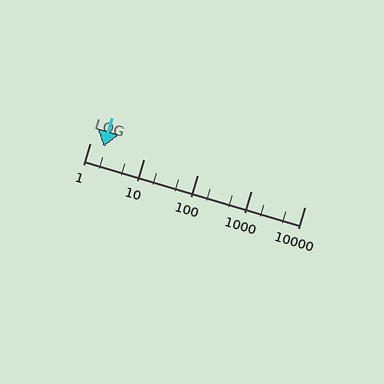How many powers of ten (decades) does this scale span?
The scale spans 4 decades, from 1 to 10000.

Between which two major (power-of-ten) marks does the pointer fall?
The pointer is between 1 and 10.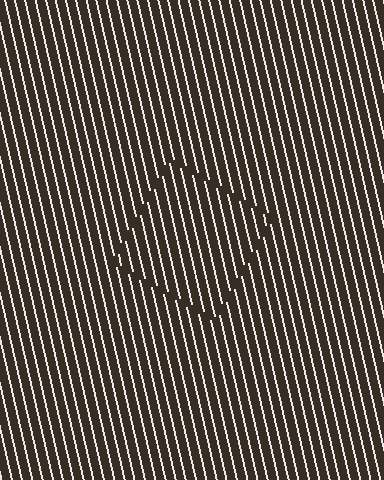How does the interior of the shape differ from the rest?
The interior of the shape contains the same grating, shifted by half a period — the contour is defined by the phase discontinuity where line-ends from the inner and outer gratings abut.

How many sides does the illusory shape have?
4 sides — the line-ends trace a square.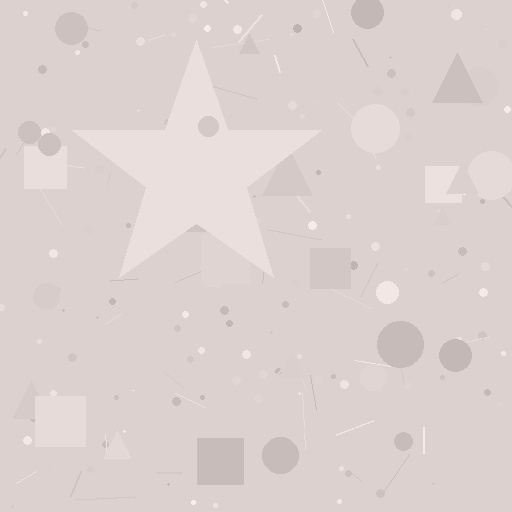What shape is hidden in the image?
A star is hidden in the image.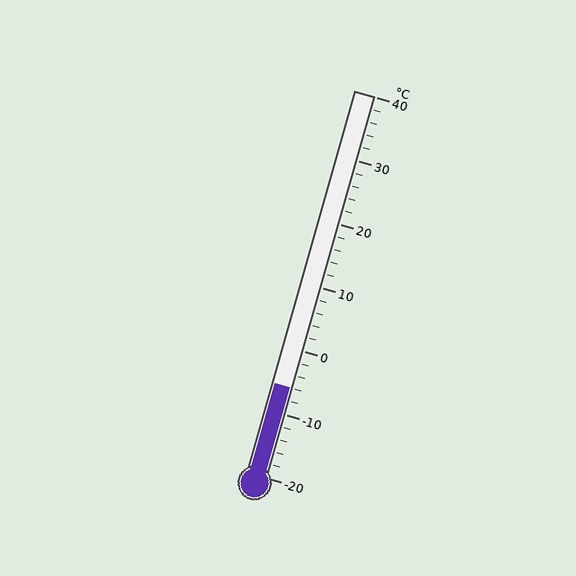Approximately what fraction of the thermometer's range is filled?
The thermometer is filled to approximately 25% of its range.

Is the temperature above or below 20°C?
The temperature is below 20°C.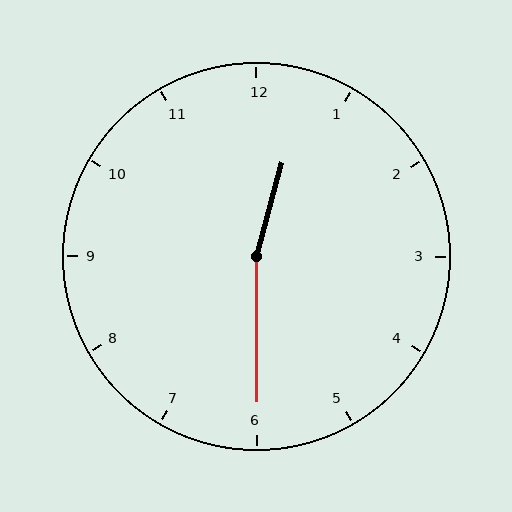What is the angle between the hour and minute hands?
Approximately 165 degrees.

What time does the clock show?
12:30.